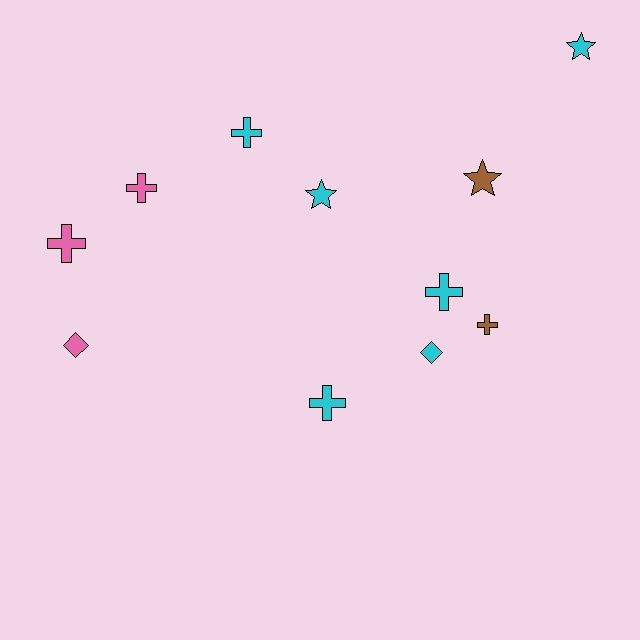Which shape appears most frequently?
Cross, with 6 objects.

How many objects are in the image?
There are 11 objects.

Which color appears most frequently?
Cyan, with 6 objects.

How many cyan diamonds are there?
There is 1 cyan diamond.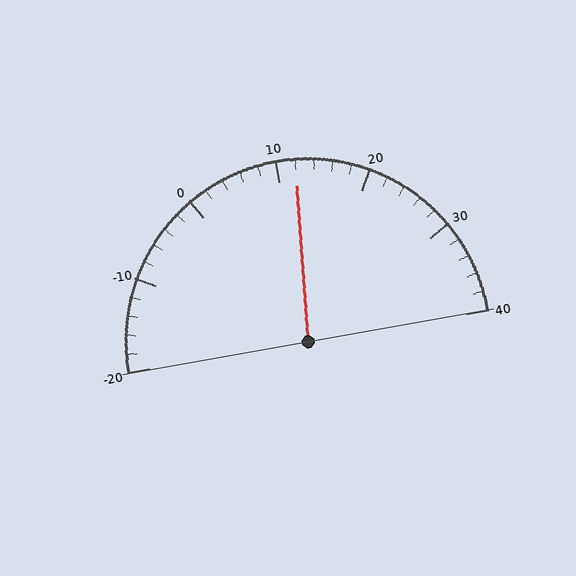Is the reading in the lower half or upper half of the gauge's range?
The reading is in the upper half of the range (-20 to 40).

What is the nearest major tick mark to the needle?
The nearest major tick mark is 10.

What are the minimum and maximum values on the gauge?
The gauge ranges from -20 to 40.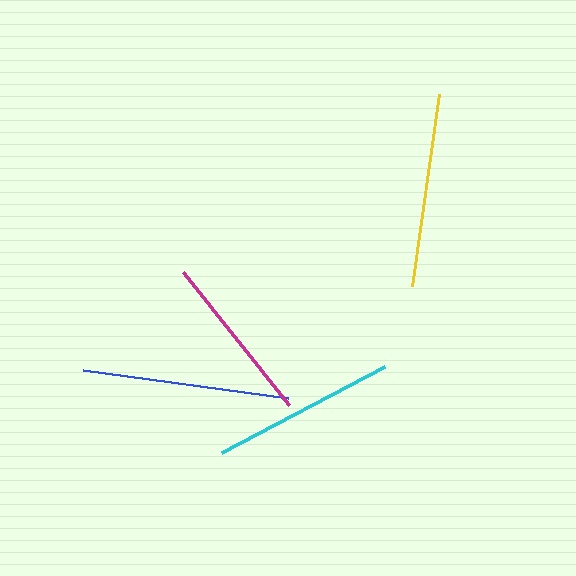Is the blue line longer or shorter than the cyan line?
The blue line is longer than the cyan line.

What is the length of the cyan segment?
The cyan segment is approximately 184 pixels long.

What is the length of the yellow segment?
The yellow segment is approximately 194 pixels long.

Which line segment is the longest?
The blue line is the longest at approximately 207 pixels.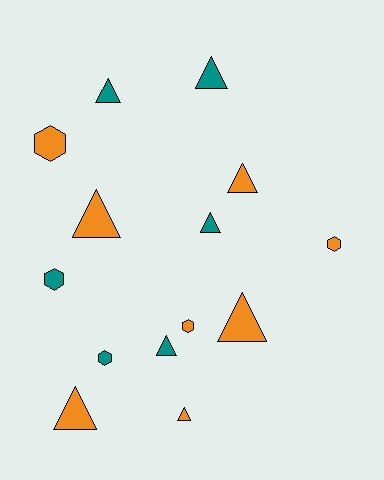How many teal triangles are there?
There are 4 teal triangles.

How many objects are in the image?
There are 14 objects.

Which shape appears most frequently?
Triangle, with 9 objects.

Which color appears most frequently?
Orange, with 8 objects.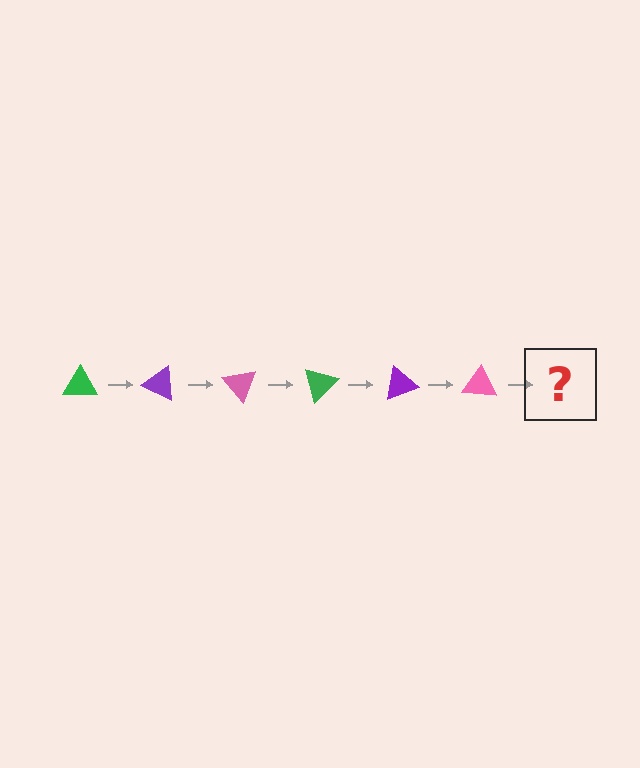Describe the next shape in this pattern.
It should be a green triangle, rotated 150 degrees from the start.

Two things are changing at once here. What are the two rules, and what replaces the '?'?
The two rules are that it rotates 25 degrees each step and the color cycles through green, purple, and pink. The '?' should be a green triangle, rotated 150 degrees from the start.